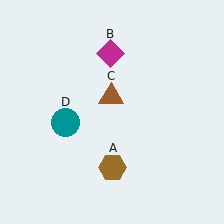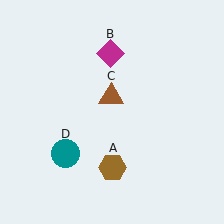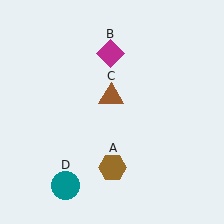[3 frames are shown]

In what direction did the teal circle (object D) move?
The teal circle (object D) moved down.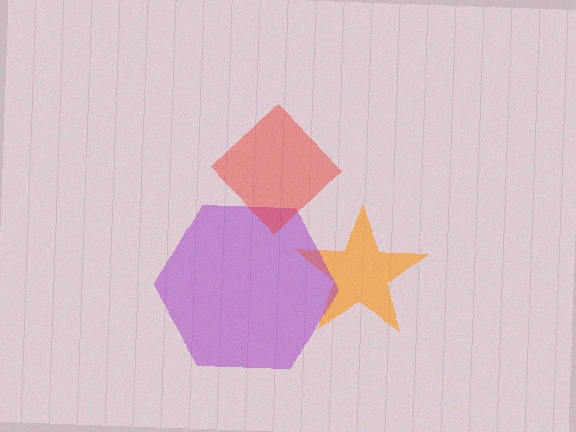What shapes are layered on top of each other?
The layered shapes are: an orange star, a purple hexagon, a red diamond.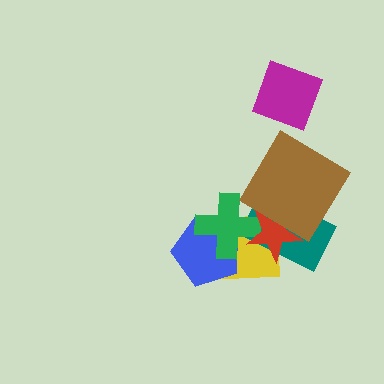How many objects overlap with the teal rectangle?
4 objects overlap with the teal rectangle.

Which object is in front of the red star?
The brown diamond is in front of the red star.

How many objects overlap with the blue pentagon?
2 objects overlap with the blue pentagon.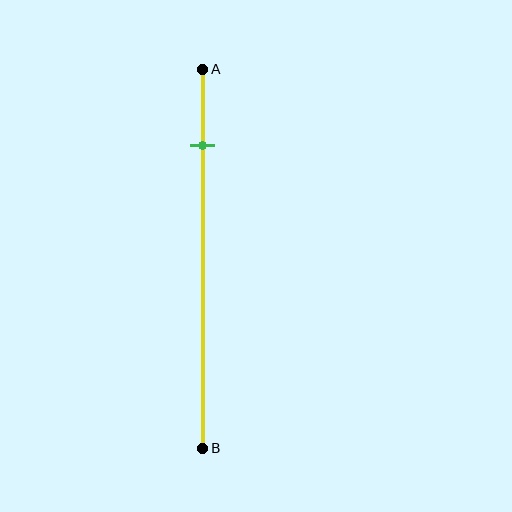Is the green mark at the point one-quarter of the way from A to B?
No, the mark is at about 20% from A, not at the 25% one-quarter point.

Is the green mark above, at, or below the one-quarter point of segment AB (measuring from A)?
The green mark is above the one-quarter point of segment AB.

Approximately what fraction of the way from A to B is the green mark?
The green mark is approximately 20% of the way from A to B.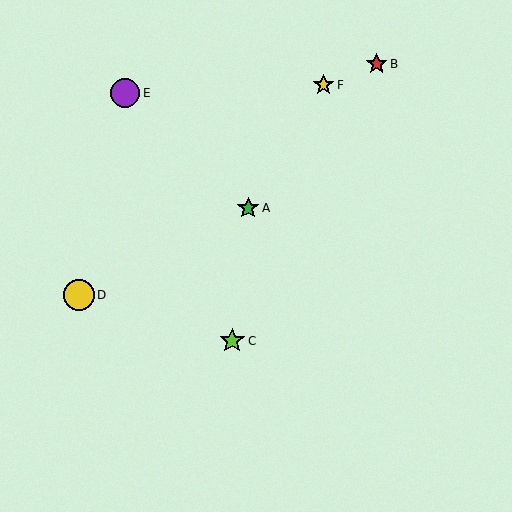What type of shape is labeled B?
Shape B is a red star.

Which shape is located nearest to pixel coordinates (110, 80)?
The purple circle (labeled E) at (125, 93) is nearest to that location.